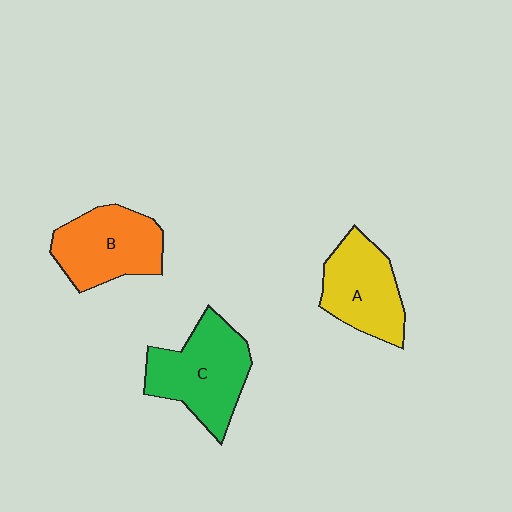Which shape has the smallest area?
Shape A (yellow).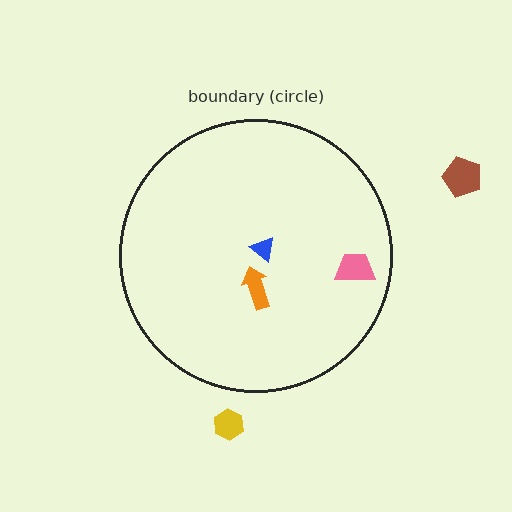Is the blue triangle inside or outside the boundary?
Inside.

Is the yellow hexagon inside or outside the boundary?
Outside.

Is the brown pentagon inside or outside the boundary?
Outside.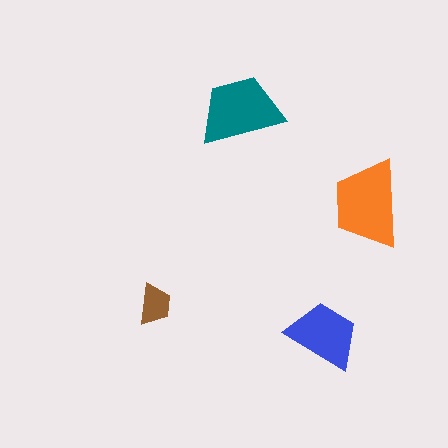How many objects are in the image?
There are 4 objects in the image.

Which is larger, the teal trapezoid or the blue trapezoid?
The teal one.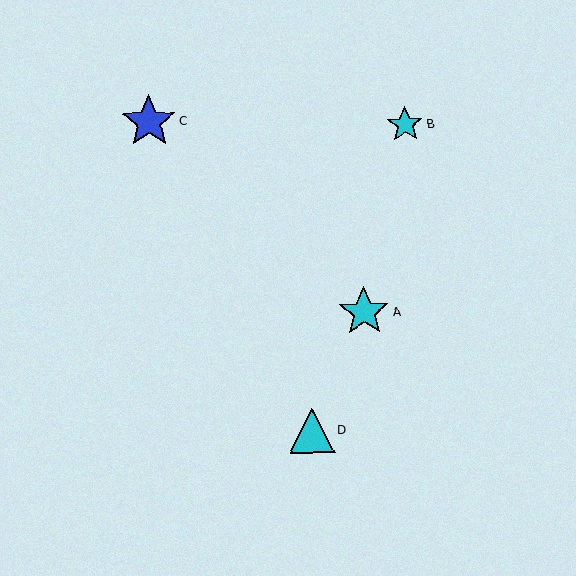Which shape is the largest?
The blue star (labeled C) is the largest.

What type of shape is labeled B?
Shape B is a cyan star.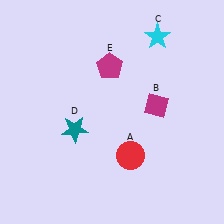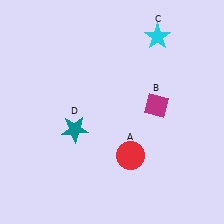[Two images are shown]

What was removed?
The magenta pentagon (E) was removed in Image 2.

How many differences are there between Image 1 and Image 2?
There is 1 difference between the two images.